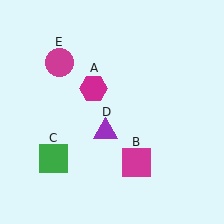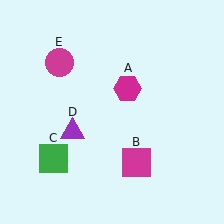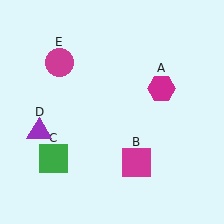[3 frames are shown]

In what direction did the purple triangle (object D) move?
The purple triangle (object D) moved left.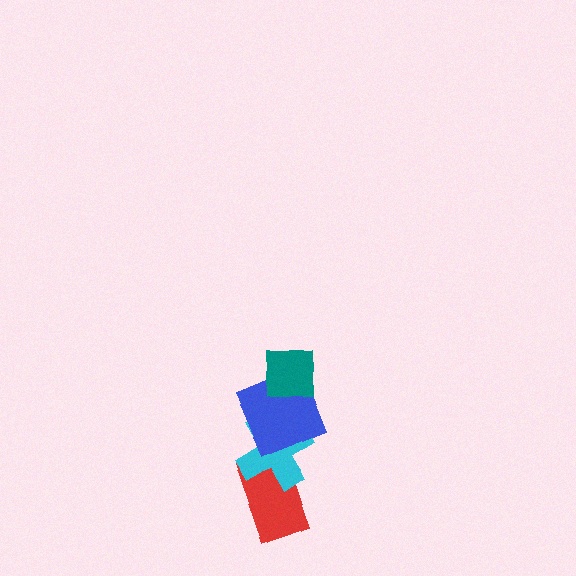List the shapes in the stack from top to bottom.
From top to bottom: the teal square, the blue square, the cyan cross, the red rectangle.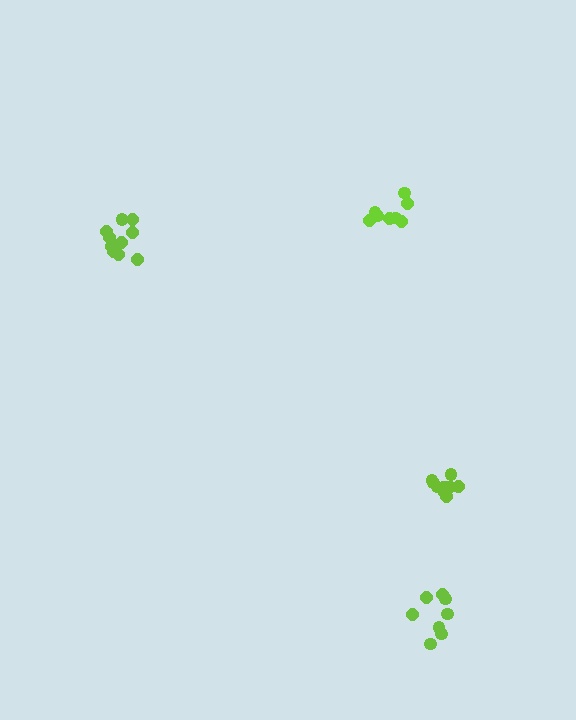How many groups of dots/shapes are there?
There are 4 groups.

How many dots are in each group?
Group 1: 8 dots, Group 2: 10 dots, Group 3: 11 dots, Group 4: 8 dots (37 total).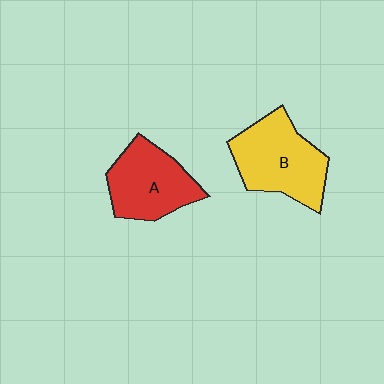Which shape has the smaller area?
Shape A (red).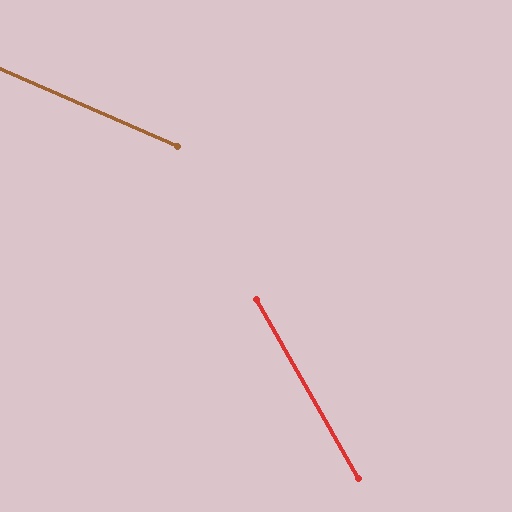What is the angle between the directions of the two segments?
Approximately 37 degrees.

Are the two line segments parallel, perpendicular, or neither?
Neither parallel nor perpendicular — they differ by about 37°.